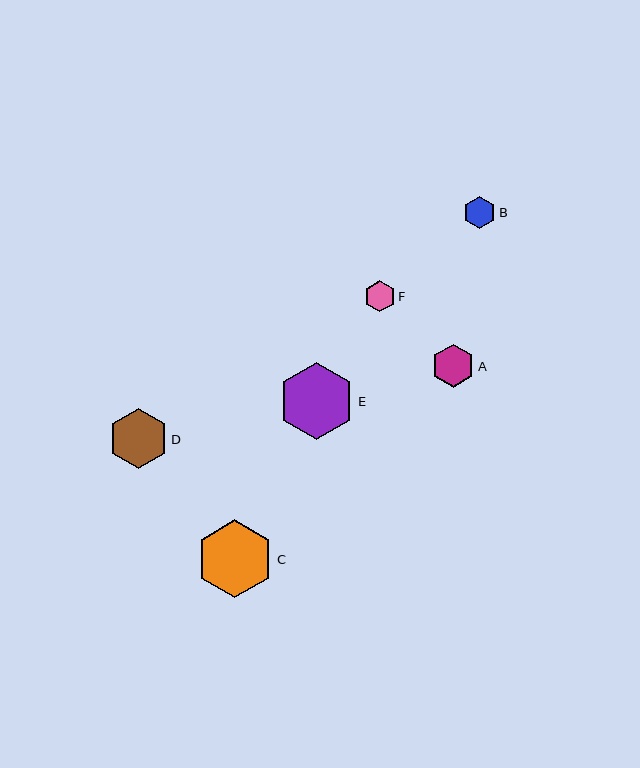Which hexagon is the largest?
Hexagon C is the largest with a size of approximately 78 pixels.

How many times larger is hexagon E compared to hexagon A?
Hexagon E is approximately 1.8 times the size of hexagon A.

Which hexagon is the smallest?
Hexagon F is the smallest with a size of approximately 31 pixels.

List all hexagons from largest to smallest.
From largest to smallest: C, E, D, A, B, F.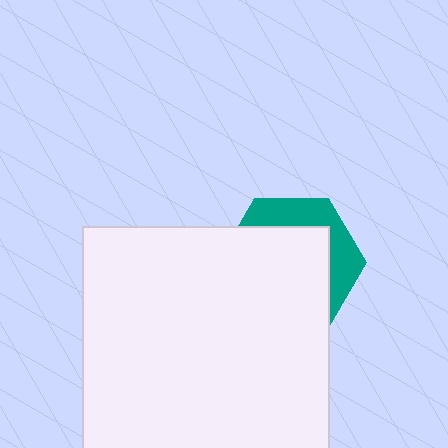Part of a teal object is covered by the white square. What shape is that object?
It is a hexagon.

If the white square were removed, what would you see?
You would see the complete teal hexagon.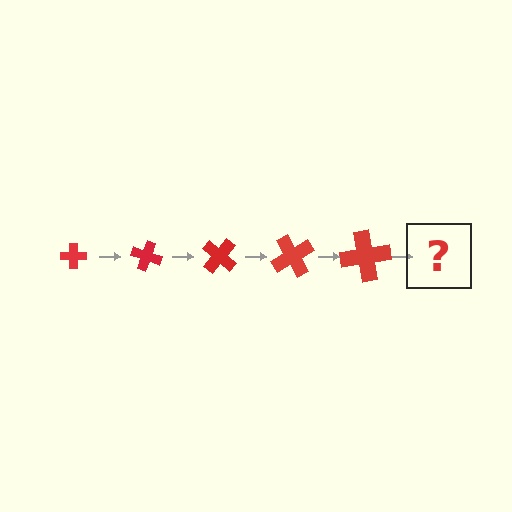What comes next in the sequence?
The next element should be a cross, larger than the previous one and rotated 100 degrees from the start.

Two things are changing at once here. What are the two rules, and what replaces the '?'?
The two rules are that the cross grows larger each step and it rotates 20 degrees each step. The '?' should be a cross, larger than the previous one and rotated 100 degrees from the start.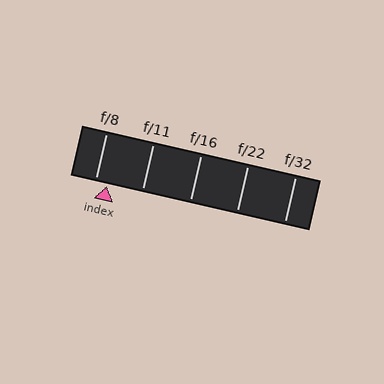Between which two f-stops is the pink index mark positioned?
The index mark is between f/8 and f/11.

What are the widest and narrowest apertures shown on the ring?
The widest aperture shown is f/8 and the narrowest is f/32.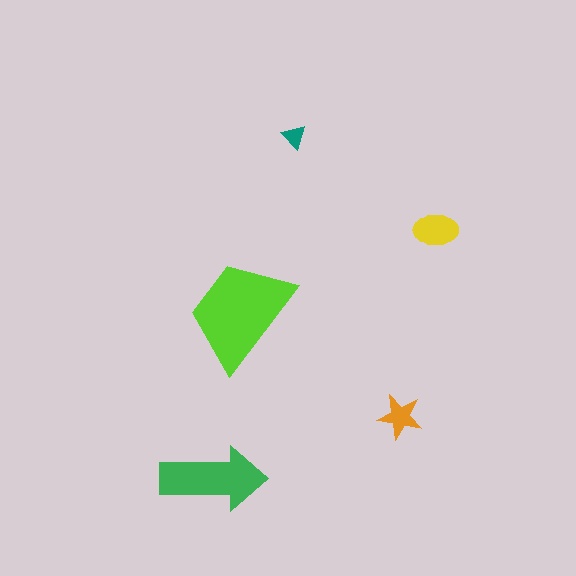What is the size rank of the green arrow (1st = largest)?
2nd.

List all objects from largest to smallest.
The lime trapezoid, the green arrow, the yellow ellipse, the orange star, the teal triangle.